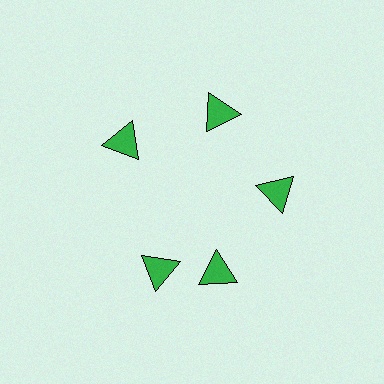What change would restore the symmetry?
The symmetry would be restored by rotating it back into even spacing with its neighbors so that all 5 triangles sit at equal angles and equal distance from the center.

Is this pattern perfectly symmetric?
No. The 5 green triangles are arranged in a ring, but one element near the 8 o'clock position is rotated out of alignment along the ring, breaking the 5-fold rotational symmetry.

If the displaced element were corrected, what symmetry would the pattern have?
It would have 5-fold rotational symmetry — the pattern would map onto itself every 72 degrees.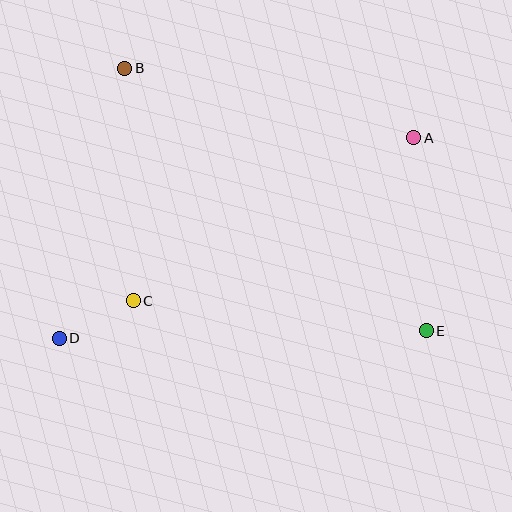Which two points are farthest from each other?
Points A and D are farthest from each other.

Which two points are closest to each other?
Points C and D are closest to each other.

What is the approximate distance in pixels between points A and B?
The distance between A and B is approximately 297 pixels.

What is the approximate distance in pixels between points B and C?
The distance between B and C is approximately 233 pixels.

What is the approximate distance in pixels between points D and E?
The distance between D and E is approximately 367 pixels.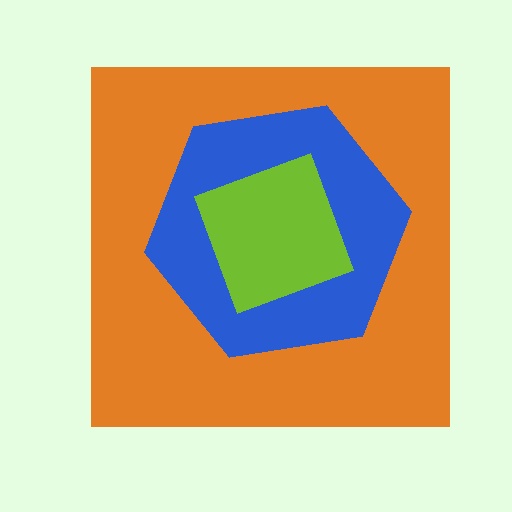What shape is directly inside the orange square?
The blue hexagon.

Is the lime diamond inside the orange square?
Yes.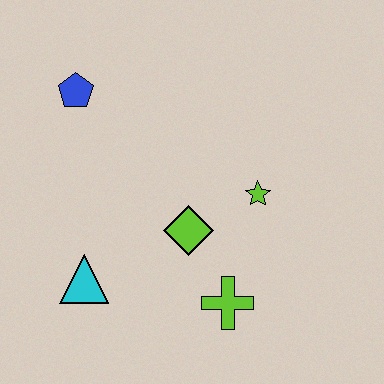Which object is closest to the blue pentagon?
The lime diamond is closest to the blue pentagon.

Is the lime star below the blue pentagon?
Yes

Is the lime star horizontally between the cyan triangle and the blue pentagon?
No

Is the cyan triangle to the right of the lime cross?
No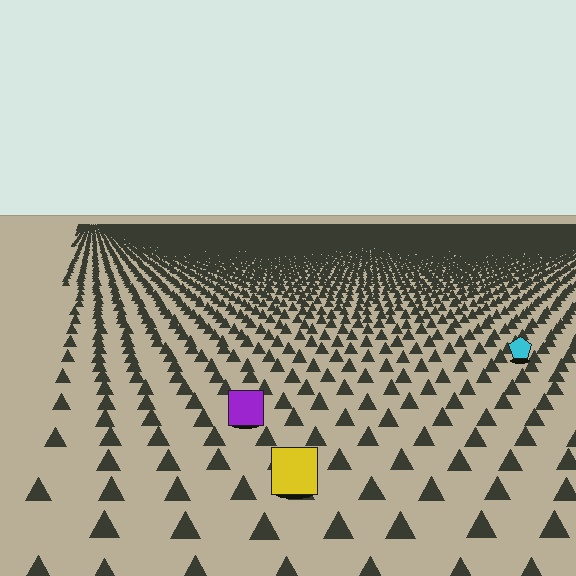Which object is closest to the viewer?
The yellow square is closest. The texture marks near it are larger and more spread out.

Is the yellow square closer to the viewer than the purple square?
Yes. The yellow square is closer — you can tell from the texture gradient: the ground texture is coarser near it.